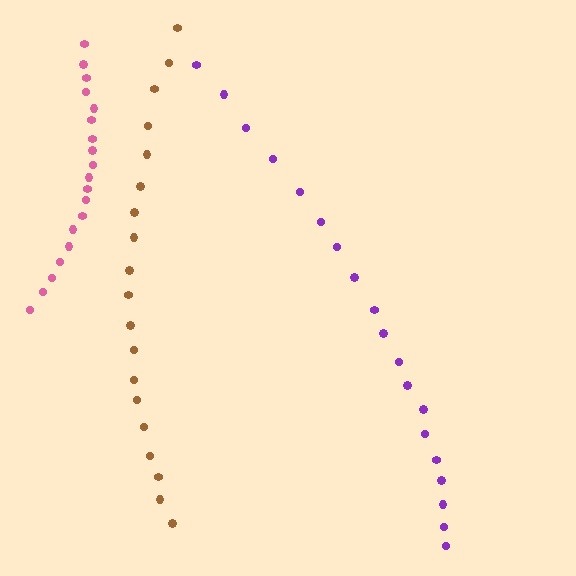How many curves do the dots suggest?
There are 3 distinct paths.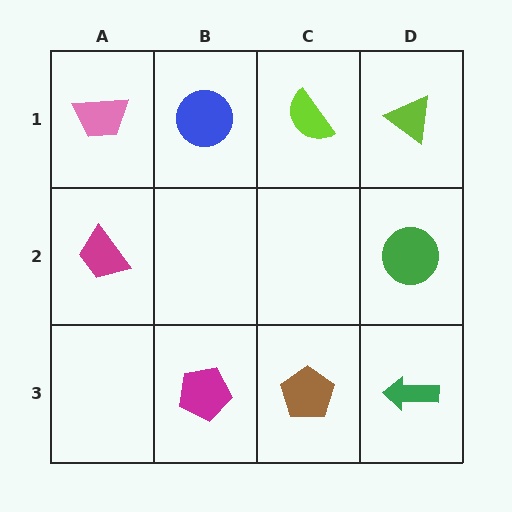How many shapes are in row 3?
3 shapes.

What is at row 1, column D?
A lime triangle.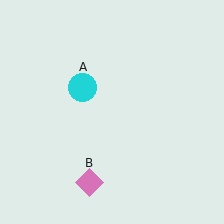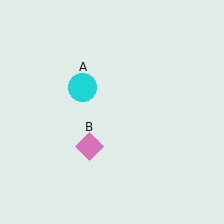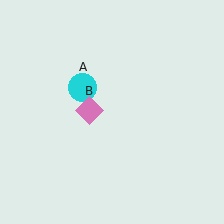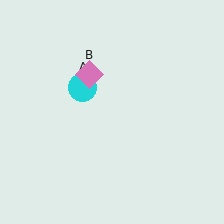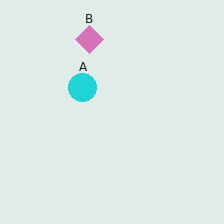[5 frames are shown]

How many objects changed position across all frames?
1 object changed position: pink diamond (object B).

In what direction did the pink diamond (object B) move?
The pink diamond (object B) moved up.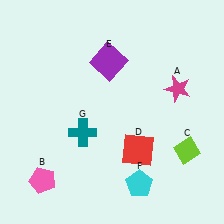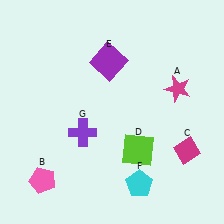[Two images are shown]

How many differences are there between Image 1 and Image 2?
There are 3 differences between the two images.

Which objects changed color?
C changed from lime to magenta. D changed from red to lime. G changed from teal to purple.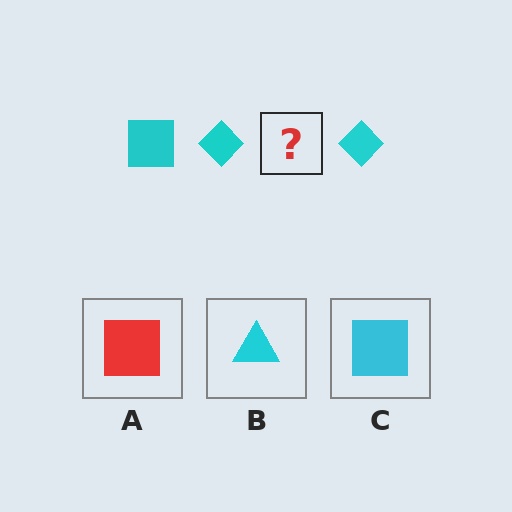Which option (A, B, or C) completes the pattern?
C.